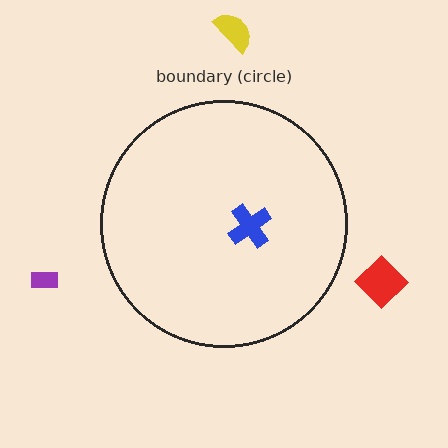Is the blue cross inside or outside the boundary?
Inside.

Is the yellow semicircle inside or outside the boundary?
Outside.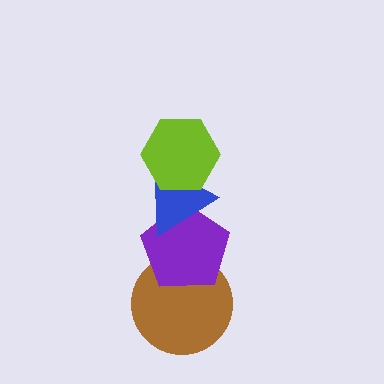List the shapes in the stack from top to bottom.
From top to bottom: the lime hexagon, the blue triangle, the purple pentagon, the brown circle.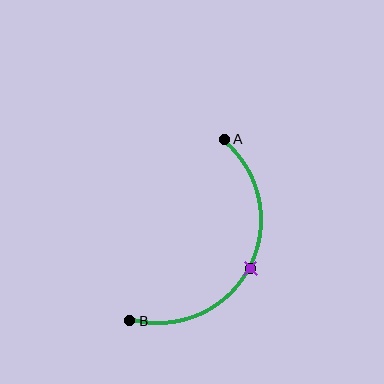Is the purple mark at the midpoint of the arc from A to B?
Yes. The purple mark lies on the arc at equal arc-length from both A and B — it is the arc midpoint.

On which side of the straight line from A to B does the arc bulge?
The arc bulges to the right of the straight line connecting A and B.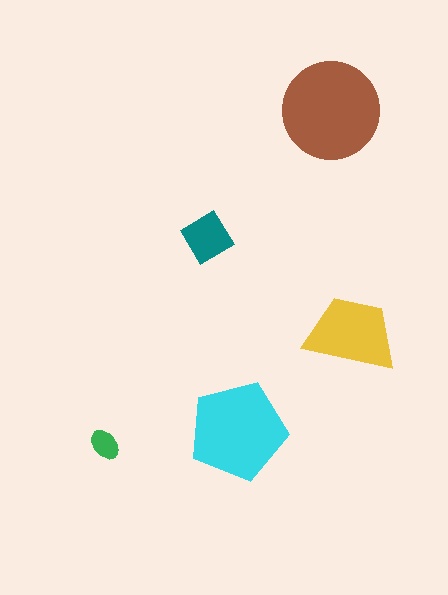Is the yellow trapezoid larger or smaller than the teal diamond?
Larger.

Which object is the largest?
The brown circle.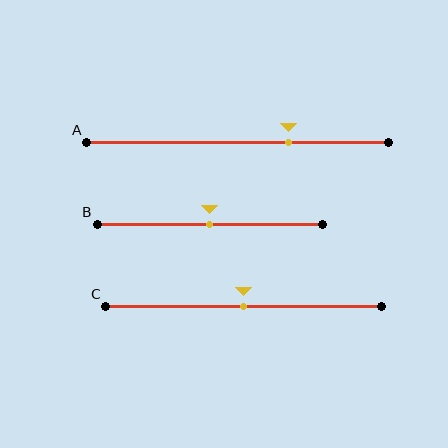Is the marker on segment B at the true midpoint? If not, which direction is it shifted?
Yes, the marker on segment B is at the true midpoint.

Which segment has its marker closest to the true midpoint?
Segment B has its marker closest to the true midpoint.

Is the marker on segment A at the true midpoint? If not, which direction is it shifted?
No, the marker on segment A is shifted to the right by about 17% of the segment length.